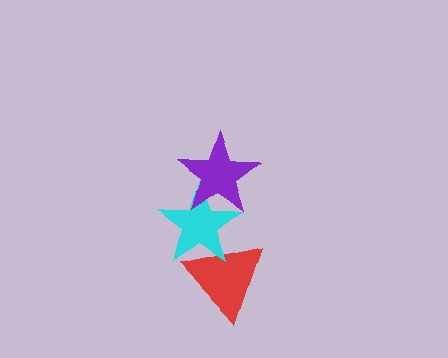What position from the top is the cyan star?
The cyan star is 2nd from the top.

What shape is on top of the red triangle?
The cyan star is on top of the red triangle.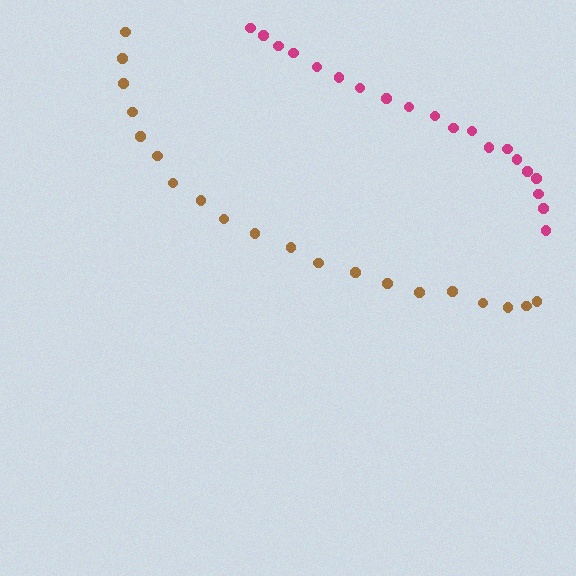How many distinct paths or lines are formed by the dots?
There are 2 distinct paths.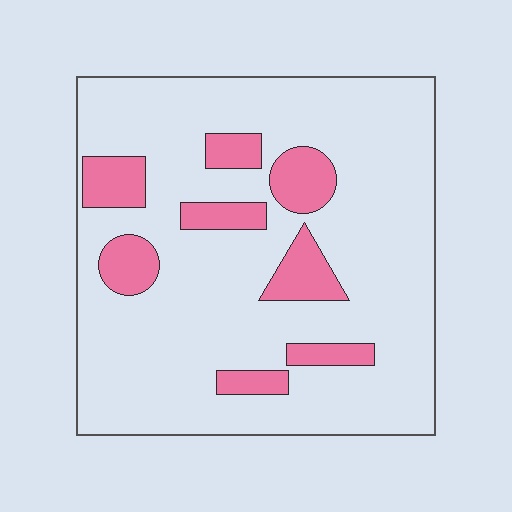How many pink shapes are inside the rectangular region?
8.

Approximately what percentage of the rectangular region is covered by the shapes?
Approximately 15%.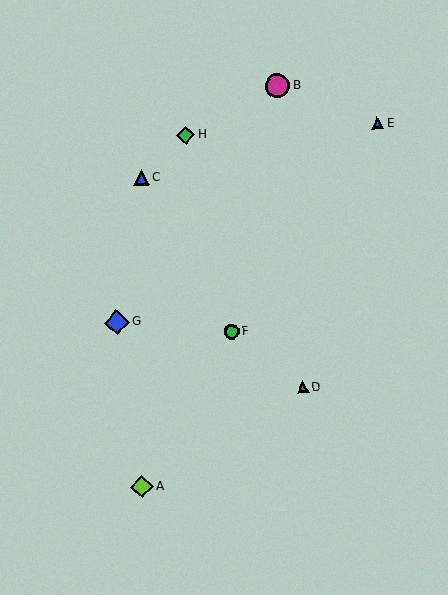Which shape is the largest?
The blue diamond (labeled G) is the largest.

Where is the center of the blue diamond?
The center of the blue diamond is at (117, 322).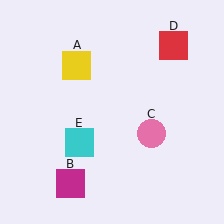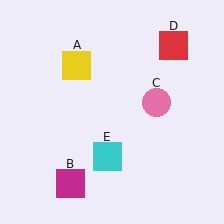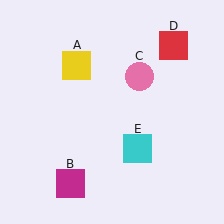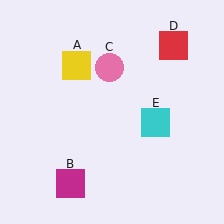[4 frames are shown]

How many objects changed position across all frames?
2 objects changed position: pink circle (object C), cyan square (object E).